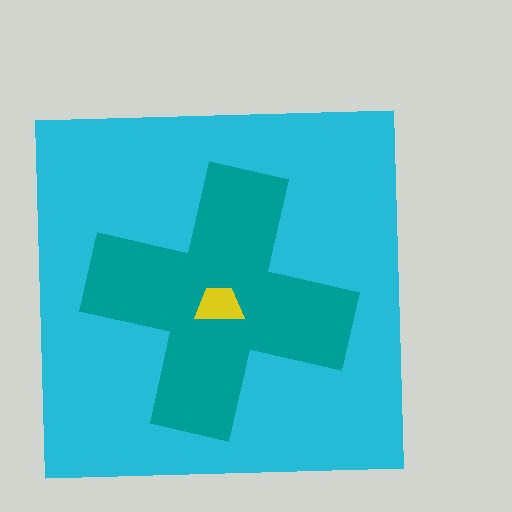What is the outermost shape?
The cyan square.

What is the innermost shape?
The yellow trapezoid.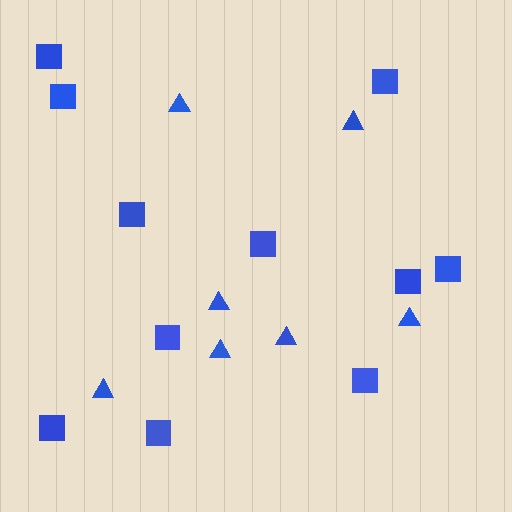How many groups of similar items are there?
There are 2 groups: one group of squares (11) and one group of triangles (7).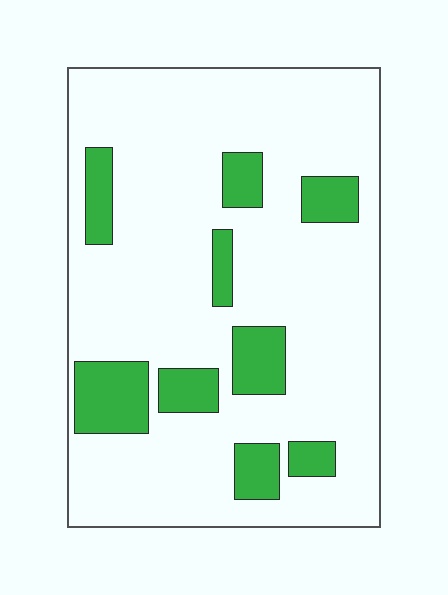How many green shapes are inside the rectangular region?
9.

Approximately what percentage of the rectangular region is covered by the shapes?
Approximately 20%.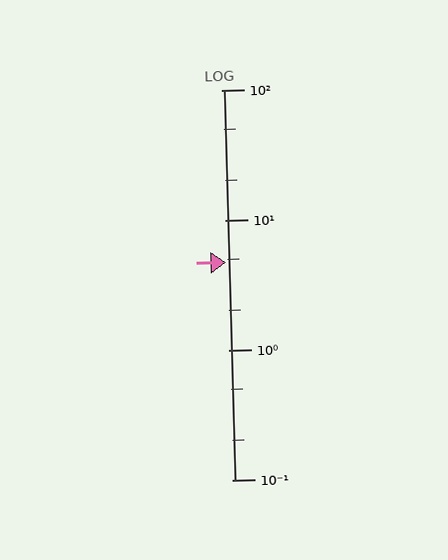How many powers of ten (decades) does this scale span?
The scale spans 3 decades, from 0.1 to 100.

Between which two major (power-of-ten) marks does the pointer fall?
The pointer is between 1 and 10.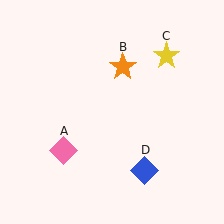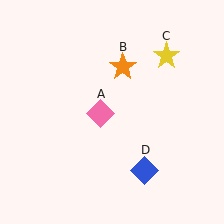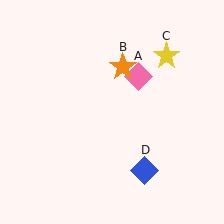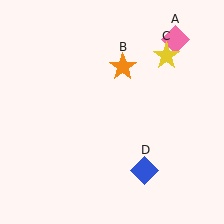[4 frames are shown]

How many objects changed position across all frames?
1 object changed position: pink diamond (object A).